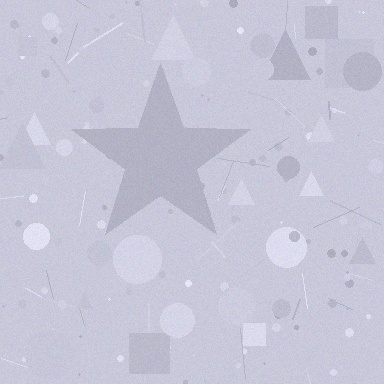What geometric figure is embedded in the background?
A star is embedded in the background.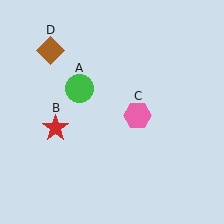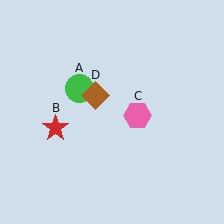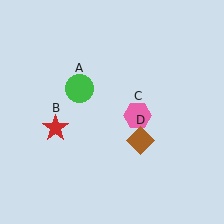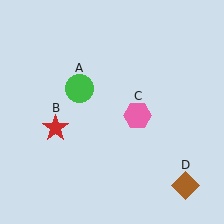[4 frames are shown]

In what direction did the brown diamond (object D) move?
The brown diamond (object D) moved down and to the right.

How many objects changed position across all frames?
1 object changed position: brown diamond (object D).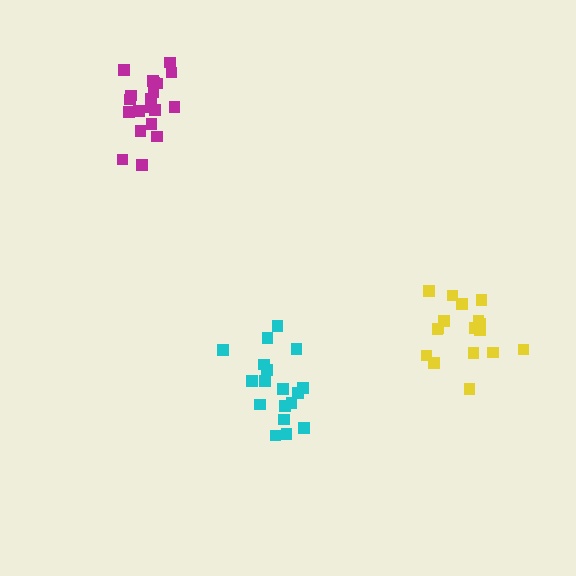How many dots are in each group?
Group 1: 17 dots, Group 2: 18 dots, Group 3: 20 dots (55 total).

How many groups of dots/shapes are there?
There are 3 groups.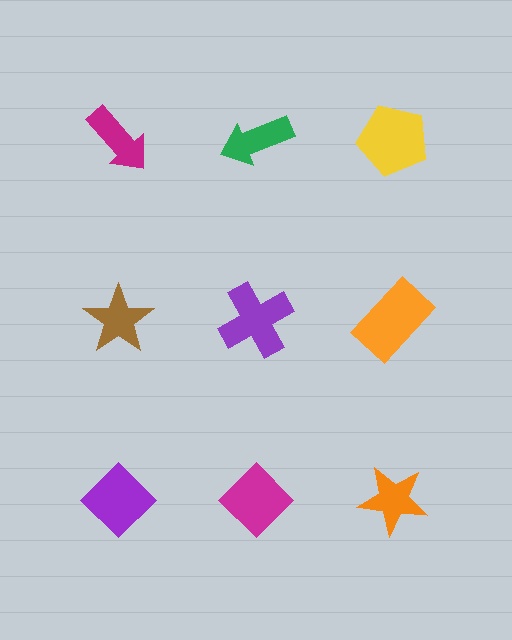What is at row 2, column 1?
A brown star.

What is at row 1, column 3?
A yellow pentagon.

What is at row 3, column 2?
A magenta diamond.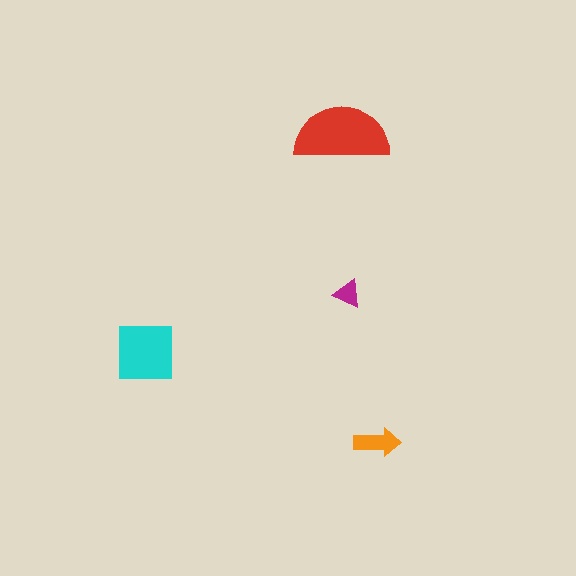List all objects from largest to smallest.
The red semicircle, the cyan square, the orange arrow, the magenta triangle.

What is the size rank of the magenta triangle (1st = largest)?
4th.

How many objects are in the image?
There are 4 objects in the image.